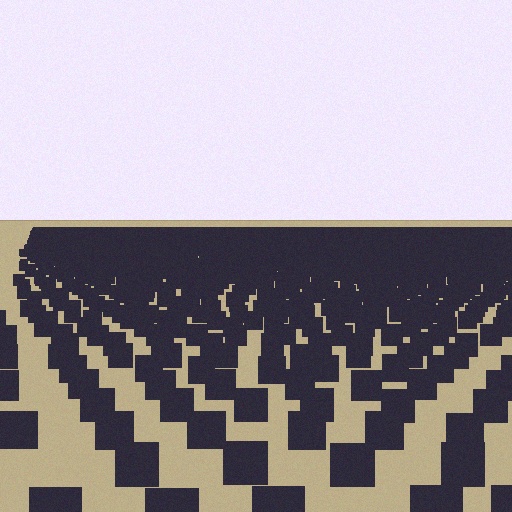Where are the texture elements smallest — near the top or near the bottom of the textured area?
Near the top.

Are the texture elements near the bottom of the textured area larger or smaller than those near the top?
Larger. Near the bottom, elements are closer to the viewer and appear at a bigger on-screen size.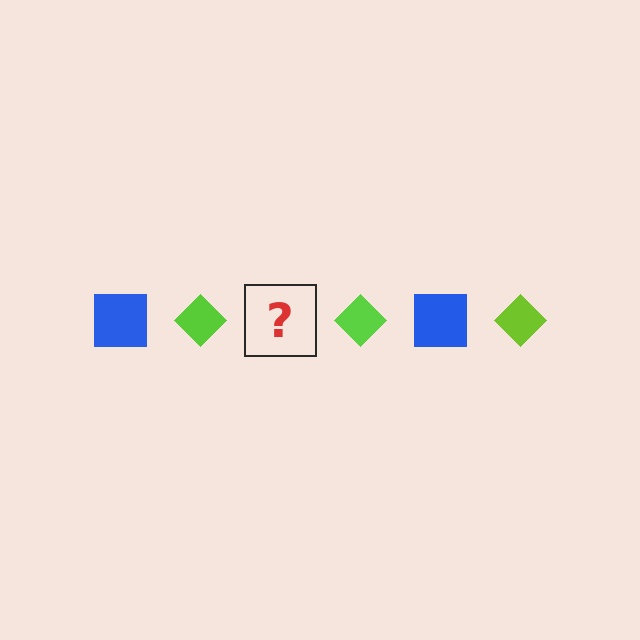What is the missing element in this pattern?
The missing element is a blue square.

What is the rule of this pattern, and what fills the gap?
The rule is that the pattern alternates between blue square and lime diamond. The gap should be filled with a blue square.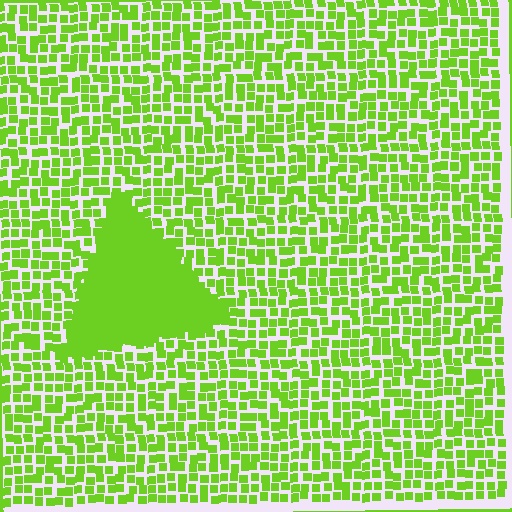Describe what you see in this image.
The image contains small lime elements arranged at two different densities. A triangle-shaped region is visible where the elements are more densely packed than the surrounding area.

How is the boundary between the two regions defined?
The boundary is defined by a change in element density (approximately 2.9x ratio). All elements are the same color, size, and shape.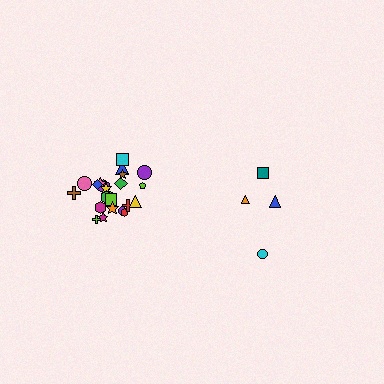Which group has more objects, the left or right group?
The left group.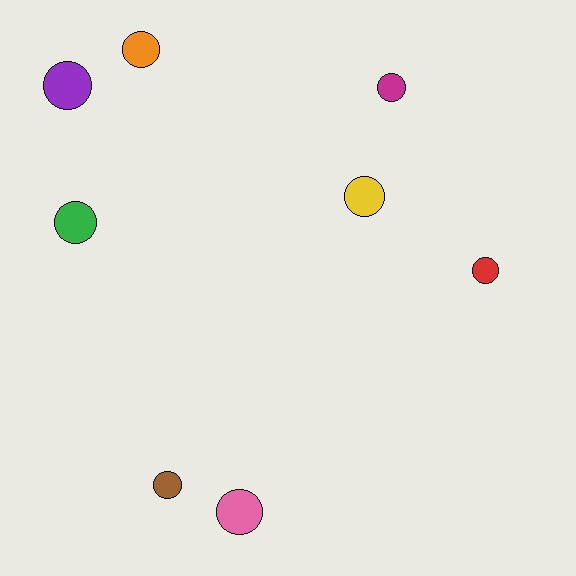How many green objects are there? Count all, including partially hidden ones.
There is 1 green object.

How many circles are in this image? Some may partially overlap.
There are 8 circles.